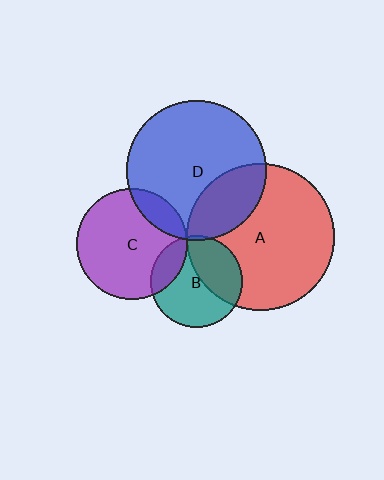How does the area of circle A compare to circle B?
Approximately 2.6 times.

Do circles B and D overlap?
Yes.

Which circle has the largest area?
Circle A (red).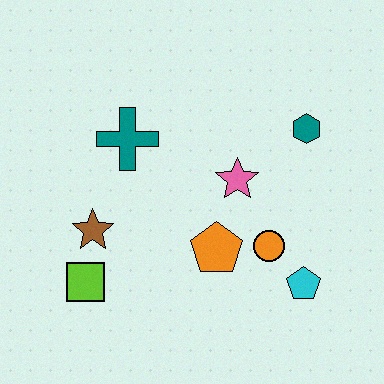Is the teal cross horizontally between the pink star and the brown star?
Yes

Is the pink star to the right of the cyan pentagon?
No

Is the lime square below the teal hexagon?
Yes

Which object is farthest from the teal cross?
The cyan pentagon is farthest from the teal cross.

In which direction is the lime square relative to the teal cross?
The lime square is below the teal cross.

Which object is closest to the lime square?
The brown star is closest to the lime square.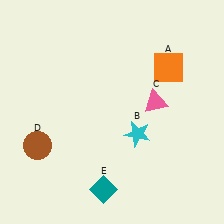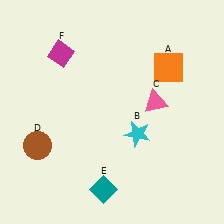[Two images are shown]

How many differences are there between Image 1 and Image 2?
There is 1 difference between the two images.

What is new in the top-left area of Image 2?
A magenta diamond (F) was added in the top-left area of Image 2.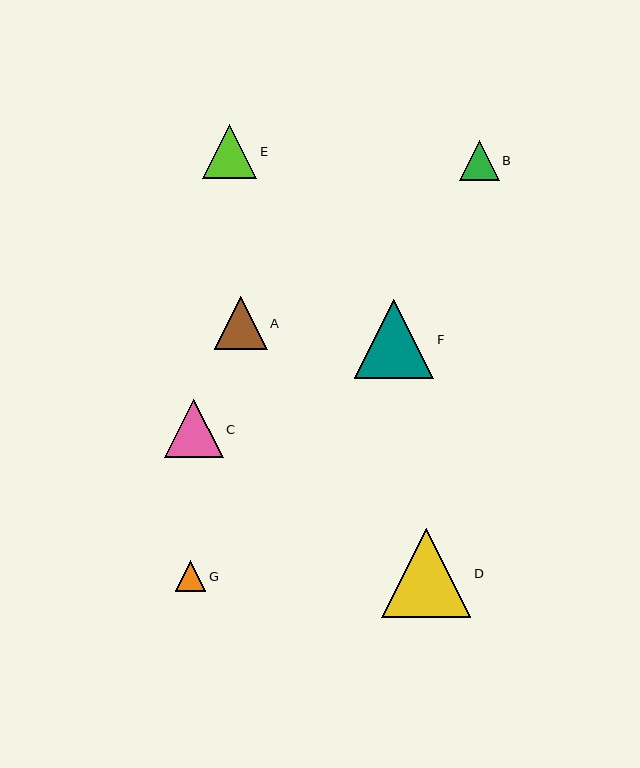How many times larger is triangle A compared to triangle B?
Triangle A is approximately 1.3 times the size of triangle B.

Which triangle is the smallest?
Triangle G is the smallest with a size of approximately 31 pixels.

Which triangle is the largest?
Triangle D is the largest with a size of approximately 89 pixels.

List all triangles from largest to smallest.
From largest to smallest: D, F, C, E, A, B, G.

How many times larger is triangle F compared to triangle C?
Triangle F is approximately 1.4 times the size of triangle C.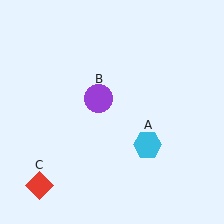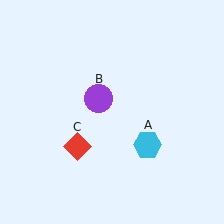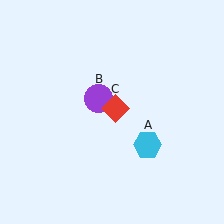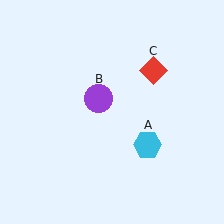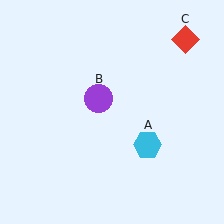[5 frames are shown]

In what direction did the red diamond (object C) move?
The red diamond (object C) moved up and to the right.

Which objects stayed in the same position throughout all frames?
Cyan hexagon (object A) and purple circle (object B) remained stationary.